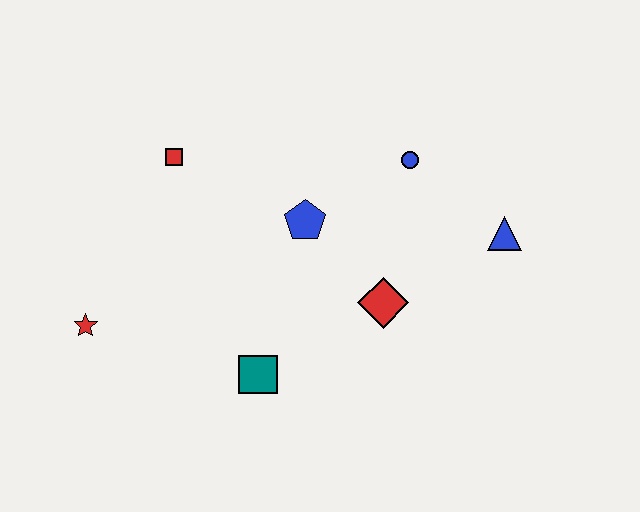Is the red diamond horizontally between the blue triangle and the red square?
Yes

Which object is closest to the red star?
The teal square is closest to the red star.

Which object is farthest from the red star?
The blue triangle is farthest from the red star.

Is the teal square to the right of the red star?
Yes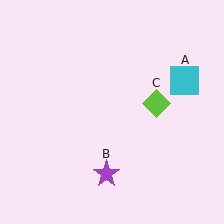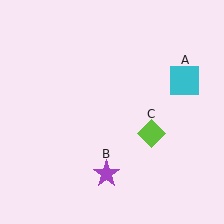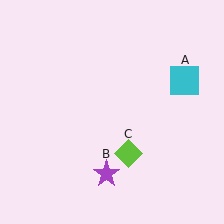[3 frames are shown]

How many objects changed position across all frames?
1 object changed position: lime diamond (object C).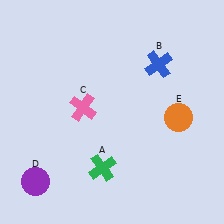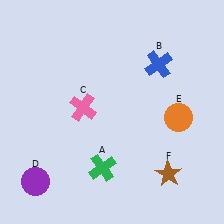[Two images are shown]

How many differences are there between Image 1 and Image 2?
There is 1 difference between the two images.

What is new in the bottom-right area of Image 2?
A brown star (F) was added in the bottom-right area of Image 2.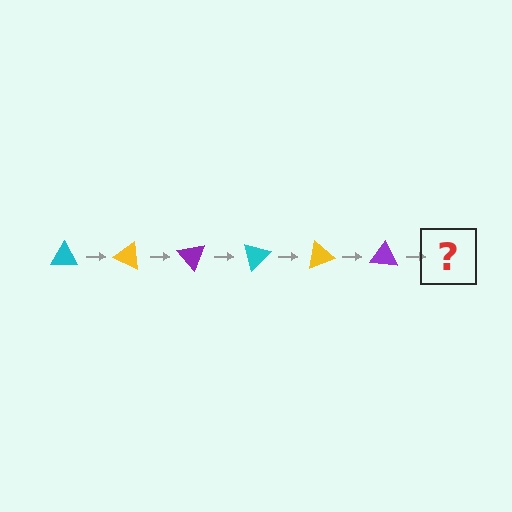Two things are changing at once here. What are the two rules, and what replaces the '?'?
The two rules are that it rotates 25 degrees each step and the color cycles through cyan, yellow, and purple. The '?' should be a cyan triangle, rotated 150 degrees from the start.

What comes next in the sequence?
The next element should be a cyan triangle, rotated 150 degrees from the start.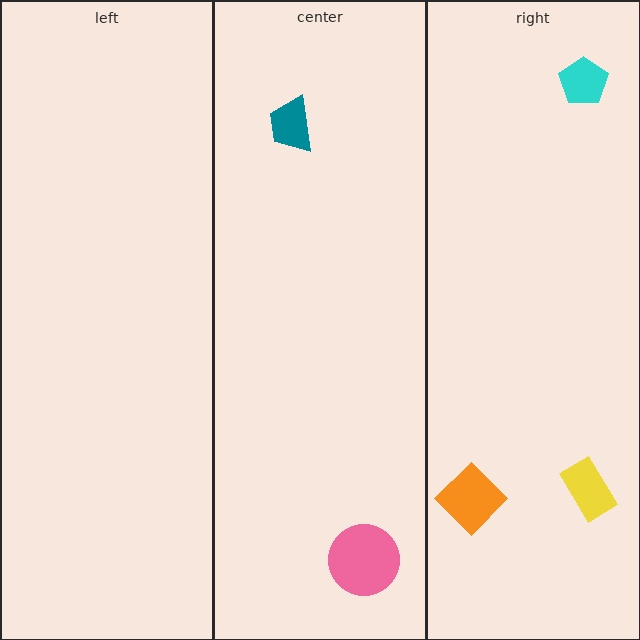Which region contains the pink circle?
The center region.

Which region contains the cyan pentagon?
The right region.